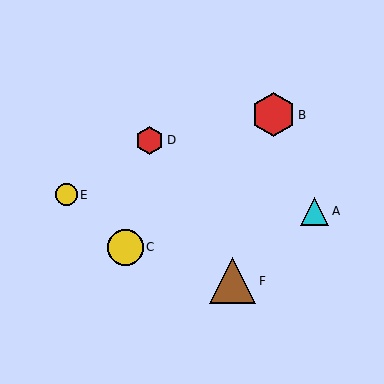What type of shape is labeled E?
Shape E is a yellow circle.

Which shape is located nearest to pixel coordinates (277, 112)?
The red hexagon (labeled B) at (273, 115) is nearest to that location.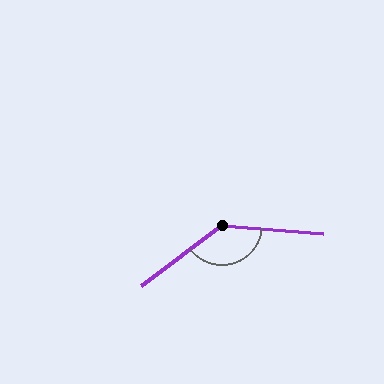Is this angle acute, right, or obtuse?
It is obtuse.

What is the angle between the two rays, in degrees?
Approximately 138 degrees.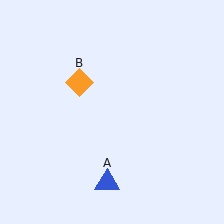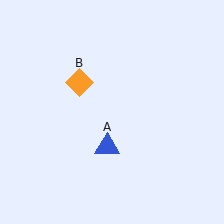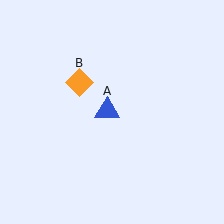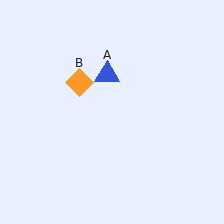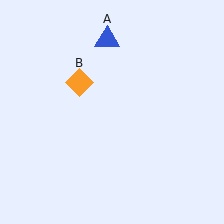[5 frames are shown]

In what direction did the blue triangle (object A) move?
The blue triangle (object A) moved up.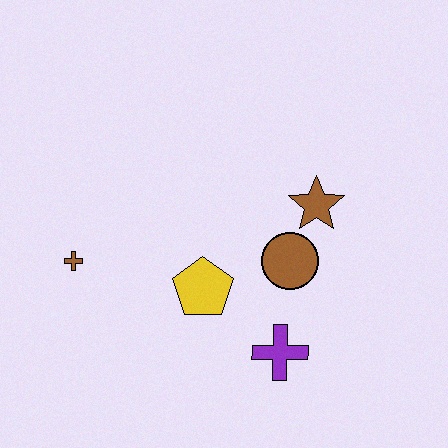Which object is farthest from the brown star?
The brown cross is farthest from the brown star.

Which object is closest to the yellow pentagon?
The brown circle is closest to the yellow pentagon.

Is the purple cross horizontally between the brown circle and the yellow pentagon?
Yes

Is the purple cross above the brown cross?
No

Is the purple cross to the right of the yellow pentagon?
Yes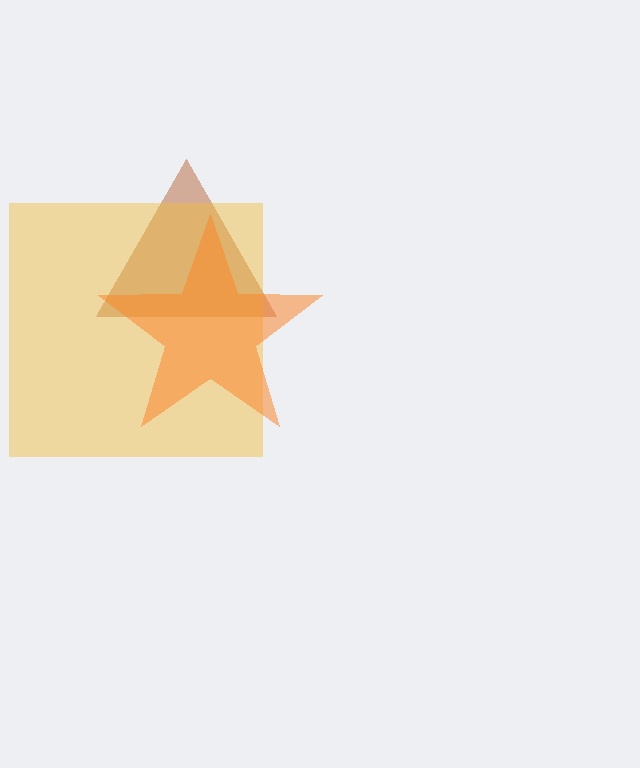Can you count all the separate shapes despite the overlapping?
Yes, there are 3 separate shapes.